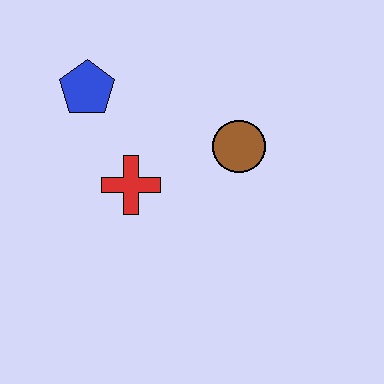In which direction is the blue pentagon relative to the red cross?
The blue pentagon is above the red cross.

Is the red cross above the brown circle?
No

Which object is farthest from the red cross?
The brown circle is farthest from the red cross.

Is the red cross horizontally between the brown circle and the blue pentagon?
Yes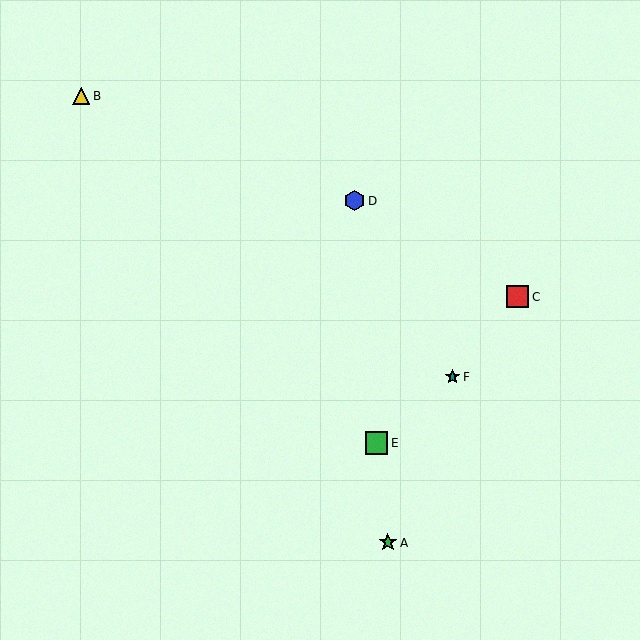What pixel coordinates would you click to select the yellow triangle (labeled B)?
Click at (81, 96) to select the yellow triangle B.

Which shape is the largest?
The red square (labeled C) is the largest.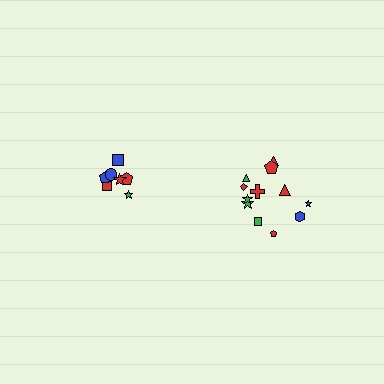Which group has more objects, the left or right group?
The right group.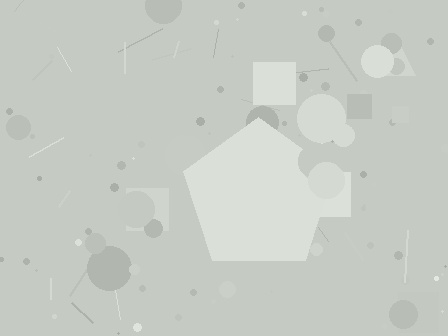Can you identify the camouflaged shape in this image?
The camouflaged shape is a pentagon.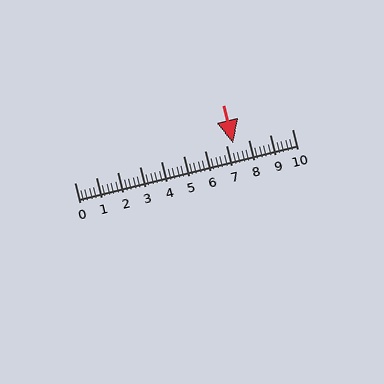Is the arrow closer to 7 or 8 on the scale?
The arrow is closer to 7.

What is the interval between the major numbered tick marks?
The major tick marks are spaced 1 units apart.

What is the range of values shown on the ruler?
The ruler shows values from 0 to 10.